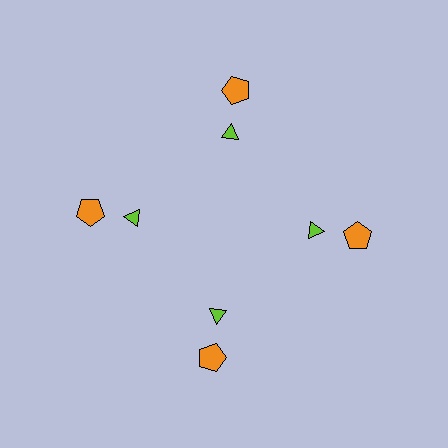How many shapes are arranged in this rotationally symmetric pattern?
There are 8 shapes, arranged in 4 groups of 2.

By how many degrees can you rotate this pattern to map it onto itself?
The pattern maps onto itself every 90 degrees of rotation.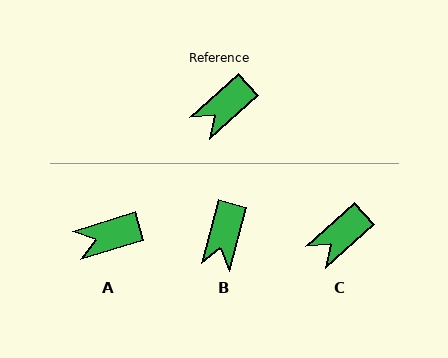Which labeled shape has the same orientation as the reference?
C.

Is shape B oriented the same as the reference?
No, it is off by about 33 degrees.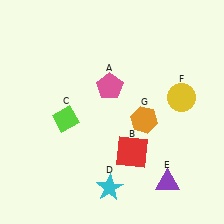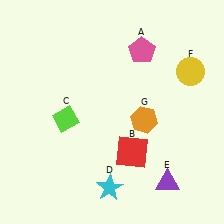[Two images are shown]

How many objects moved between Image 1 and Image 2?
2 objects moved between the two images.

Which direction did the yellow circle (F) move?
The yellow circle (F) moved up.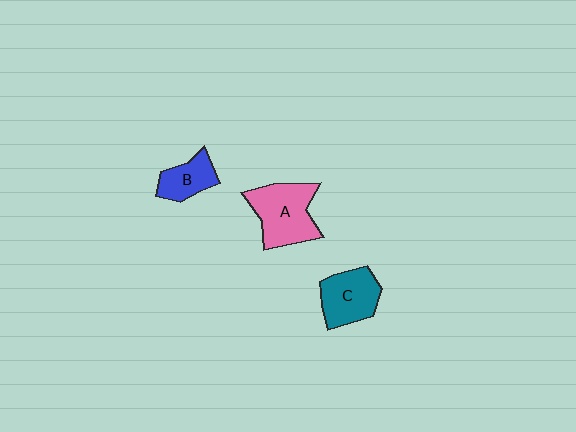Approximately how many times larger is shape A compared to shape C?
Approximately 1.3 times.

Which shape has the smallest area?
Shape B (blue).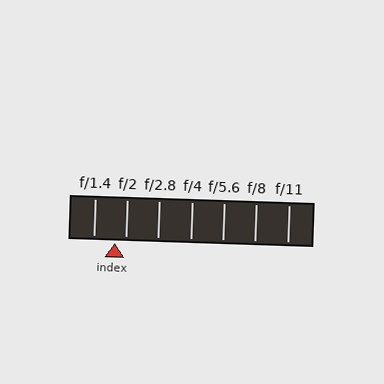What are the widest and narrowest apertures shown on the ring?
The widest aperture shown is f/1.4 and the narrowest is f/11.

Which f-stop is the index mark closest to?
The index mark is closest to f/2.